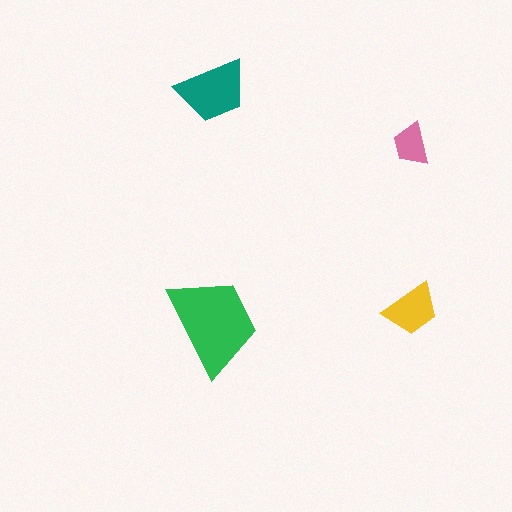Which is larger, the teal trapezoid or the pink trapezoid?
The teal one.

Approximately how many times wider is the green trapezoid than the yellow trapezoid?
About 2 times wider.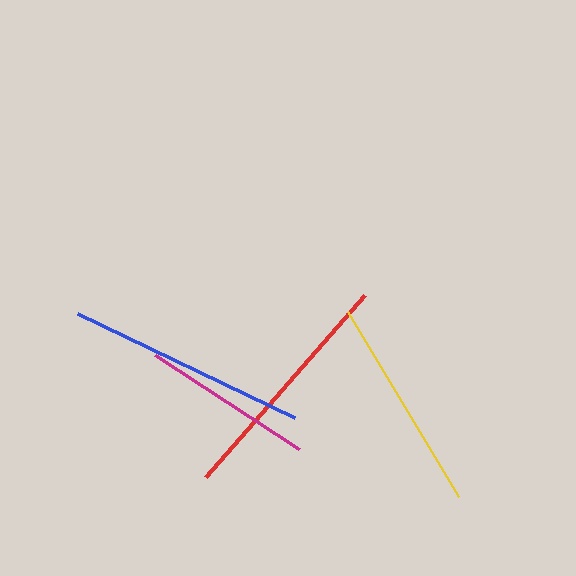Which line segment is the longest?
The red line is the longest at approximately 242 pixels.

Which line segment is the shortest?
The magenta line is the shortest at approximately 173 pixels.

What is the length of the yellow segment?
The yellow segment is approximately 216 pixels long.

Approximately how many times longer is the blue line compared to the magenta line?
The blue line is approximately 1.4 times the length of the magenta line.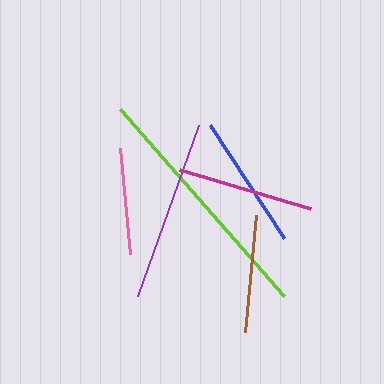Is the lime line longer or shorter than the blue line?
The lime line is longer than the blue line.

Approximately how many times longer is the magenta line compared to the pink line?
The magenta line is approximately 1.3 times the length of the pink line.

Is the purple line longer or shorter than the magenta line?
The purple line is longer than the magenta line.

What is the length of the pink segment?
The pink segment is approximately 106 pixels long.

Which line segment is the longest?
The lime line is the longest at approximately 248 pixels.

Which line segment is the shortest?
The pink line is the shortest at approximately 106 pixels.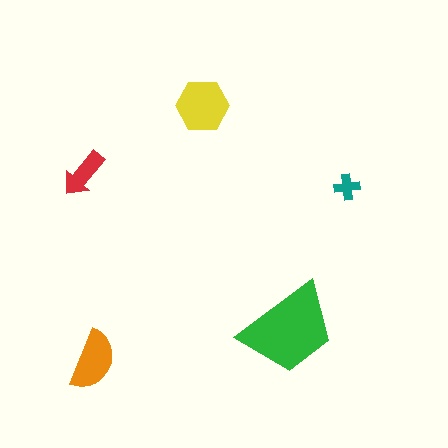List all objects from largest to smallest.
The green trapezoid, the yellow hexagon, the orange semicircle, the red arrow, the teal cross.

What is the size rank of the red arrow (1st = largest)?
4th.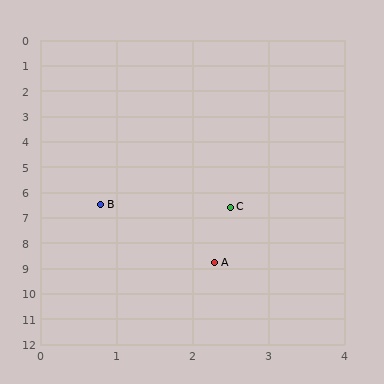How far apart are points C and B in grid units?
Points C and B are about 1.7 grid units apart.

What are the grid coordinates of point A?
Point A is at approximately (2.3, 8.8).